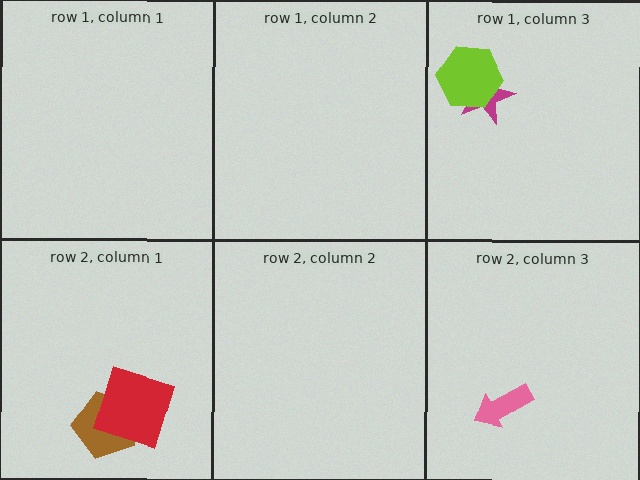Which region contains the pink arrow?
The row 2, column 3 region.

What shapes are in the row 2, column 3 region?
The pink arrow.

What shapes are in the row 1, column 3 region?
The magenta star, the lime hexagon.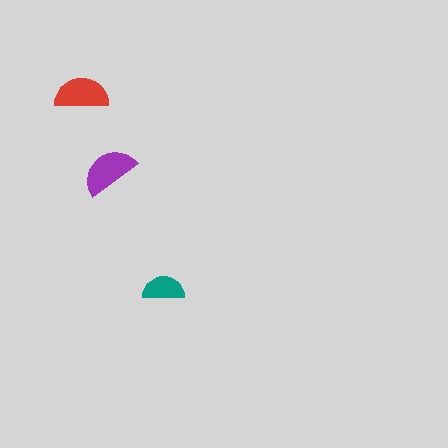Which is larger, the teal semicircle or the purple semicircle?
The purple one.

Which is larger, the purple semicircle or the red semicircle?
The purple one.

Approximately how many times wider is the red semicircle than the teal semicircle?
About 1.5 times wider.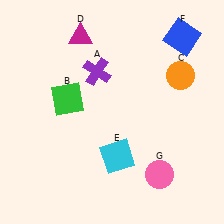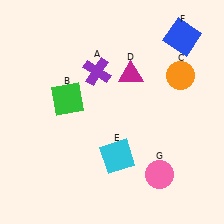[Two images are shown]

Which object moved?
The magenta triangle (D) moved right.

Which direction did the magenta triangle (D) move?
The magenta triangle (D) moved right.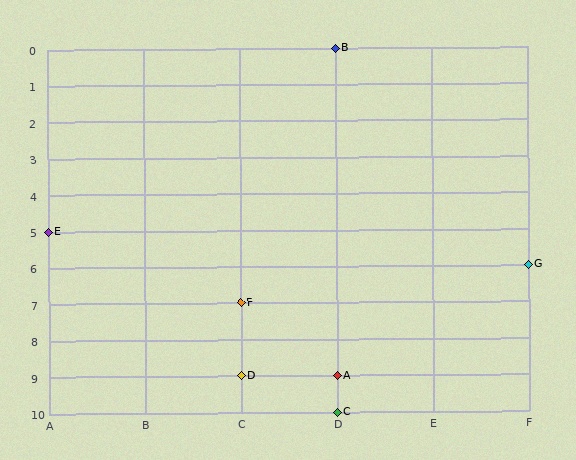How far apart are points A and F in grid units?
Points A and F are 1 column and 2 rows apart (about 2.2 grid units diagonally).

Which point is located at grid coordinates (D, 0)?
Point B is at (D, 0).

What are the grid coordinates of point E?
Point E is at grid coordinates (A, 5).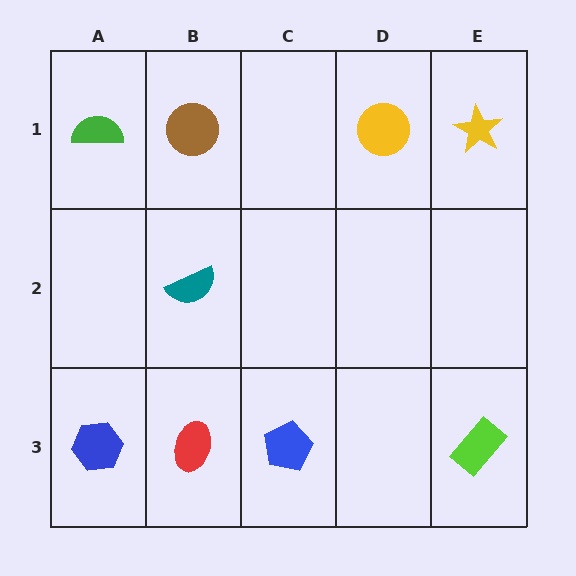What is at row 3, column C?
A blue pentagon.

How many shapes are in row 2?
1 shape.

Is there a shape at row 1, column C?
No, that cell is empty.